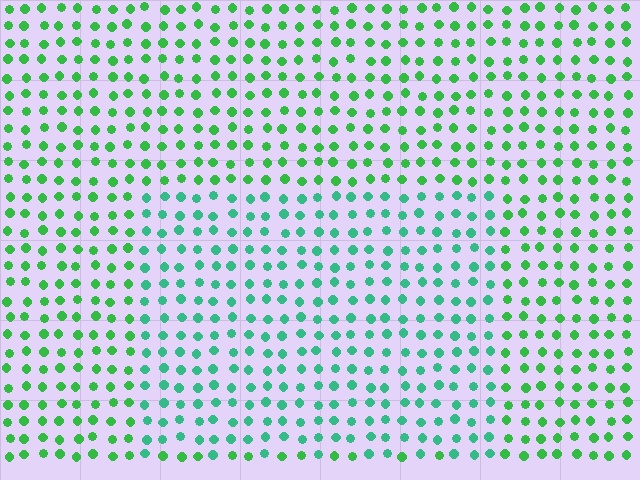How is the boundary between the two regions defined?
The boundary is defined purely by a slight shift in hue (about 31 degrees). Spacing, size, and orientation are identical on both sides.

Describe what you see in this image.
The image is filled with small green elements in a uniform arrangement. A rectangle-shaped region is visible where the elements are tinted to a slightly different hue, forming a subtle color boundary.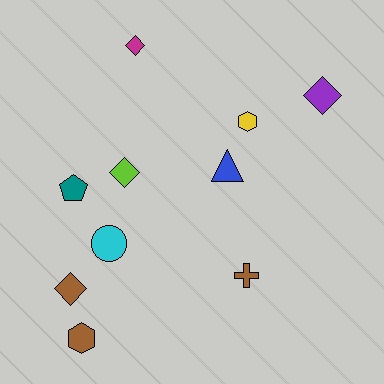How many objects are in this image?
There are 10 objects.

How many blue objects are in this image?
There is 1 blue object.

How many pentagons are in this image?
There is 1 pentagon.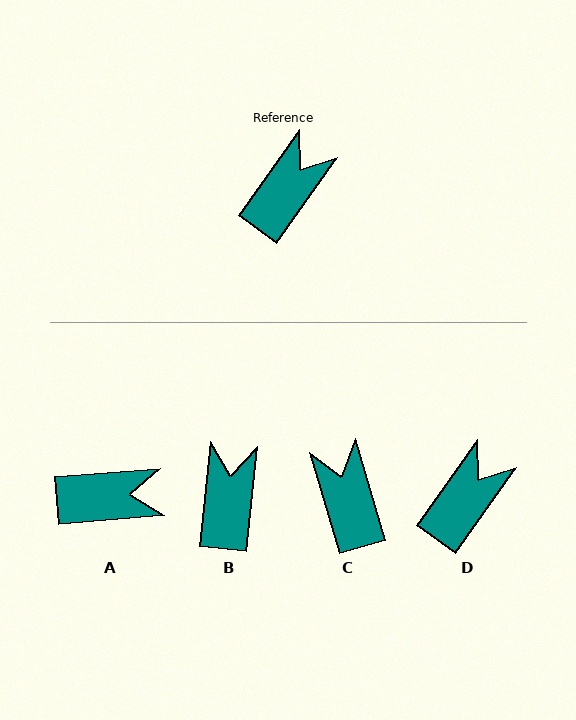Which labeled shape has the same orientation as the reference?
D.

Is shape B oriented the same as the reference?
No, it is off by about 30 degrees.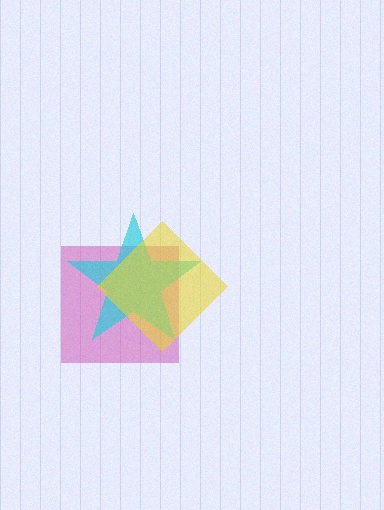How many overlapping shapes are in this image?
There are 3 overlapping shapes in the image.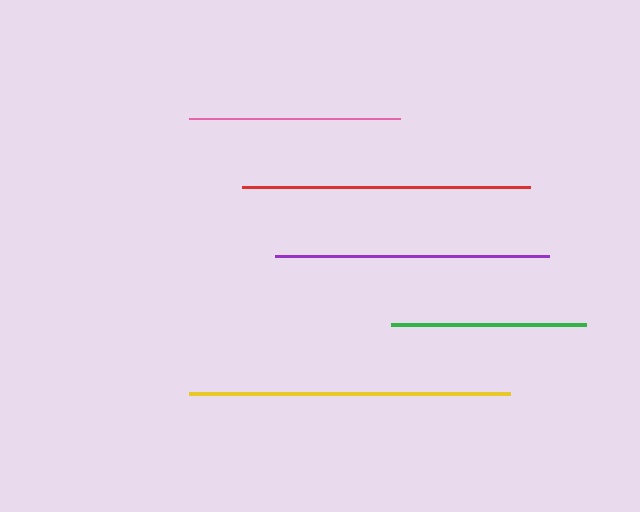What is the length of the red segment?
The red segment is approximately 288 pixels long.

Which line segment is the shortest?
The green line is the shortest at approximately 195 pixels.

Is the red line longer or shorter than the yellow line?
The yellow line is longer than the red line.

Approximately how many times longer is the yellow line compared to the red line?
The yellow line is approximately 1.1 times the length of the red line.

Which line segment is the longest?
The yellow line is the longest at approximately 320 pixels.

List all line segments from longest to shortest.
From longest to shortest: yellow, red, purple, pink, green.